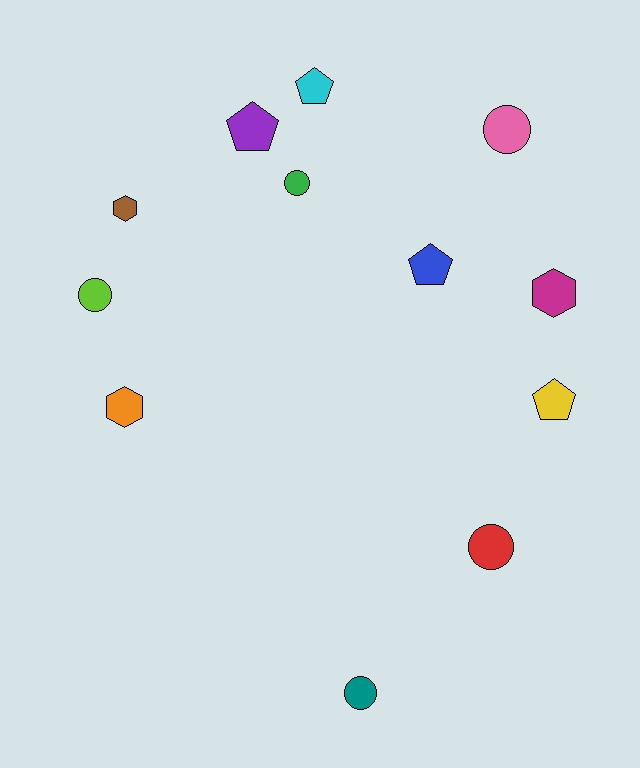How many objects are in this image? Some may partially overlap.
There are 12 objects.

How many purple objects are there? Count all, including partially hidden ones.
There is 1 purple object.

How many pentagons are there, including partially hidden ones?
There are 4 pentagons.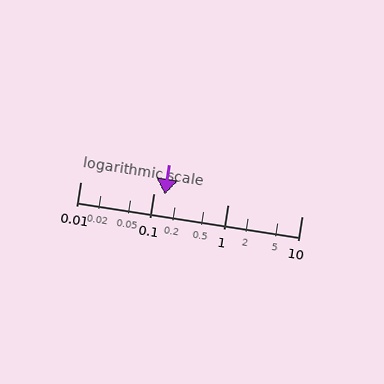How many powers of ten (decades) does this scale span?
The scale spans 3 decades, from 0.01 to 10.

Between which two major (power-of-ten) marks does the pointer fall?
The pointer is between 0.1 and 1.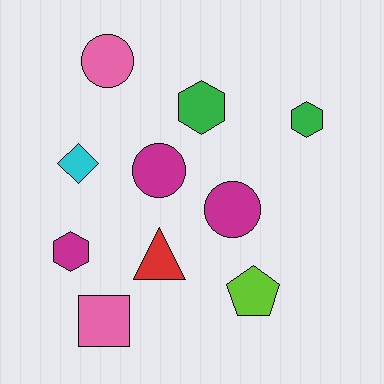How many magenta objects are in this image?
There are 3 magenta objects.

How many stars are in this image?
There are no stars.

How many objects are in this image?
There are 10 objects.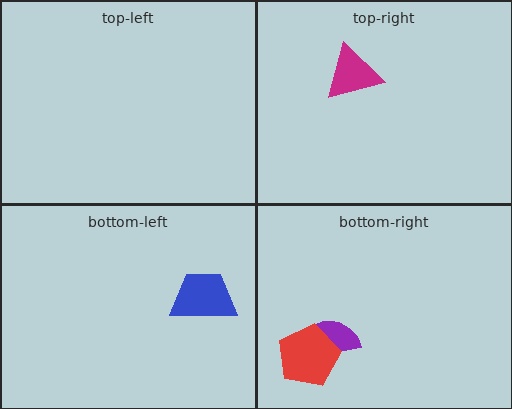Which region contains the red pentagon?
The bottom-right region.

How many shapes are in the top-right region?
1.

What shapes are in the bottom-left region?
The blue trapezoid.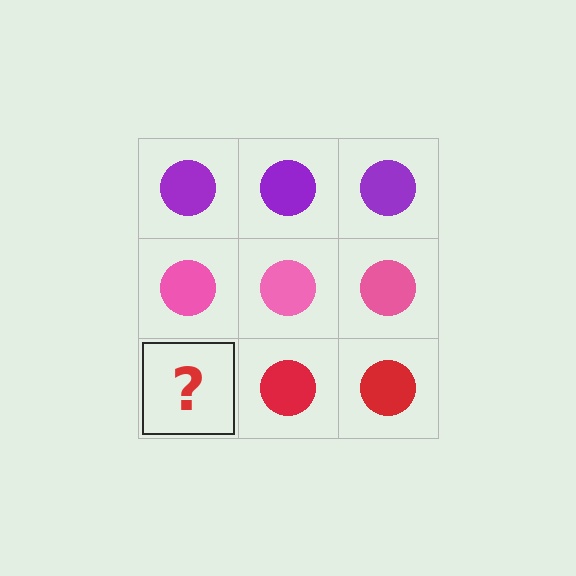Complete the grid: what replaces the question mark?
The question mark should be replaced with a red circle.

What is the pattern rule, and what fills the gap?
The rule is that each row has a consistent color. The gap should be filled with a red circle.